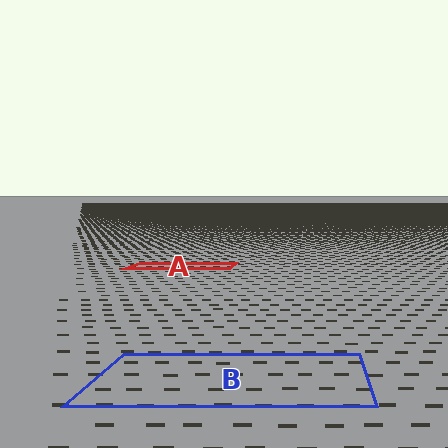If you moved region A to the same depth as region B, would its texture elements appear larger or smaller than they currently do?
They would appear larger. At a closer depth, the same texture elements are projected at a bigger on-screen size.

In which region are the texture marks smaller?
The texture marks are smaller in region A, because it is farther away.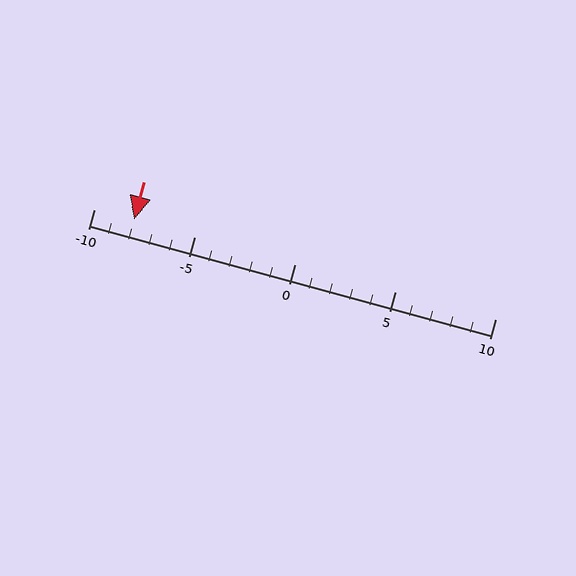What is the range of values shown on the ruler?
The ruler shows values from -10 to 10.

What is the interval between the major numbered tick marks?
The major tick marks are spaced 5 units apart.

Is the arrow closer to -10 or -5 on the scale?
The arrow is closer to -10.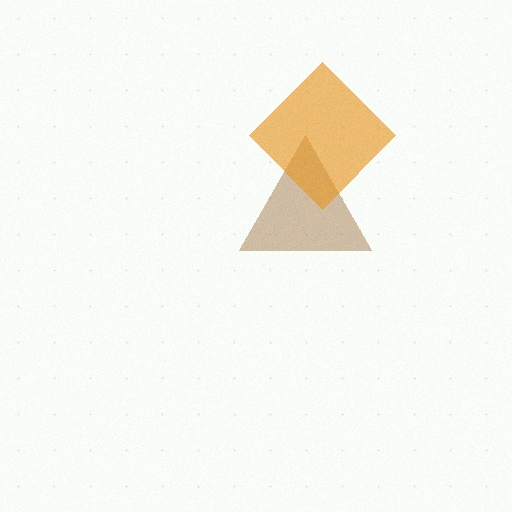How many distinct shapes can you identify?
There are 2 distinct shapes: a brown triangle, an orange diamond.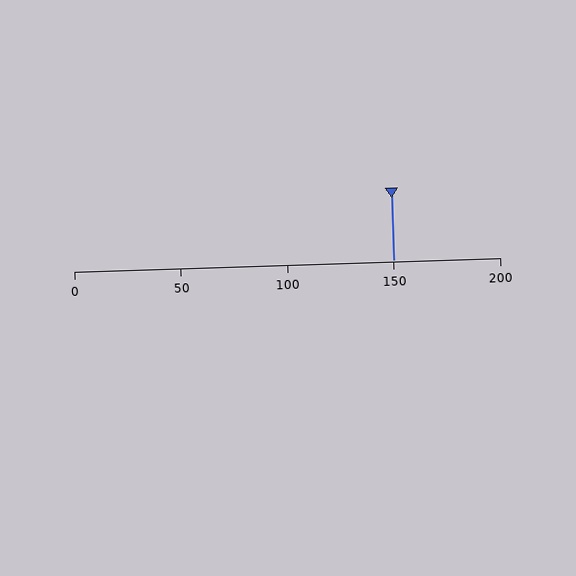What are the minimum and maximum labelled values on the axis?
The axis runs from 0 to 200.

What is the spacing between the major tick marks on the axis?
The major ticks are spaced 50 apart.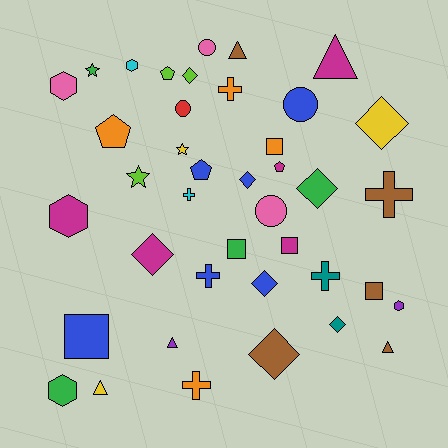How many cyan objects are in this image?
There are 2 cyan objects.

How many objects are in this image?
There are 40 objects.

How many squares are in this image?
There are 5 squares.